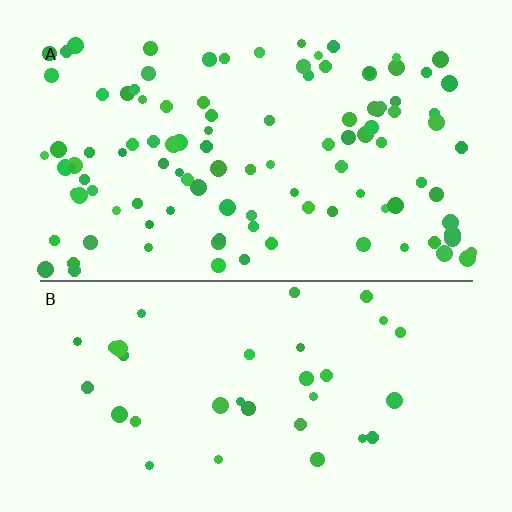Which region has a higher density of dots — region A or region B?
A (the top).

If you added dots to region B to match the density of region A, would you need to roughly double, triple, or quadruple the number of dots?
Approximately triple.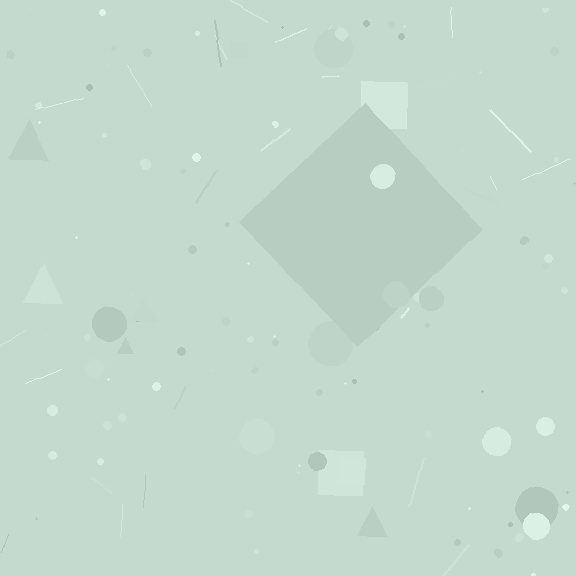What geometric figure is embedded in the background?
A diamond is embedded in the background.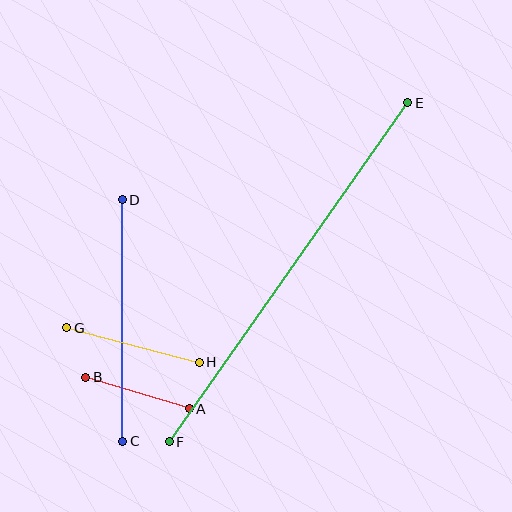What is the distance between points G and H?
The distance is approximately 137 pixels.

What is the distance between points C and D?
The distance is approximately 241 pixels.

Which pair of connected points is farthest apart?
Points E and F are farthest apart.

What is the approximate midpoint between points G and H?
The midpoint is at approximately (133, 345) pixels.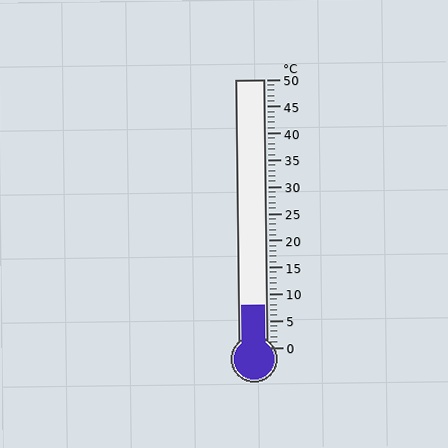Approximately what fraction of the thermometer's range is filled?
The thermometer is filled to approximately 15% of its range.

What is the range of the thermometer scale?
The thermometer scale ranges from 0°C to 50°C.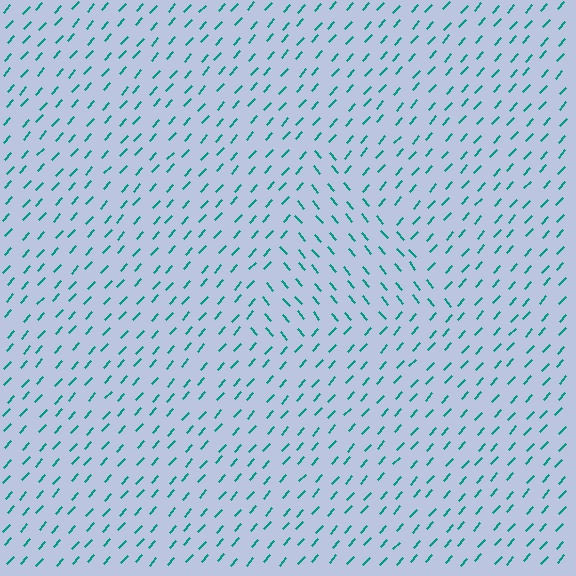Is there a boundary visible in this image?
Yes, there is a texture boundary formed by a change in line orientation.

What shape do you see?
I see a triangle.